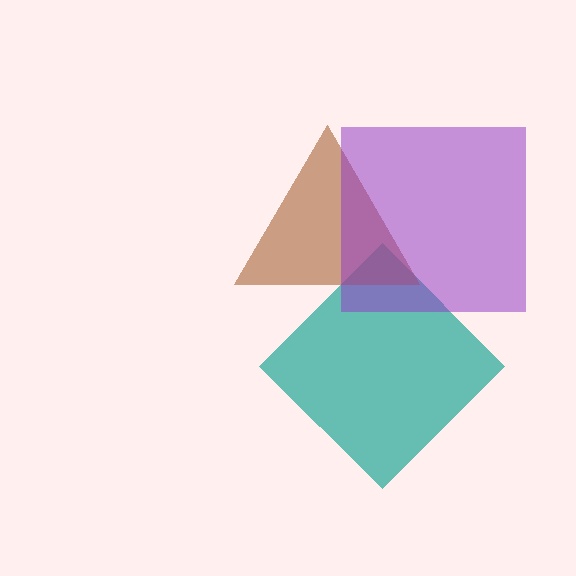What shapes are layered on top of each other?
The layered shapes are: a teal diamond, a brown triangle, a purple square.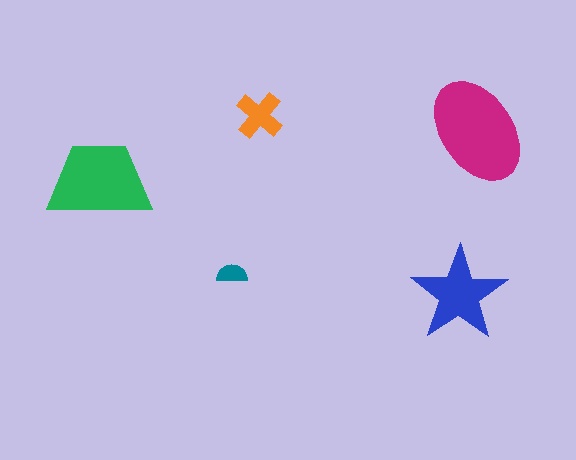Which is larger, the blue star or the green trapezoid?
The green trapezoid.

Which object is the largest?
The magenta ellipse.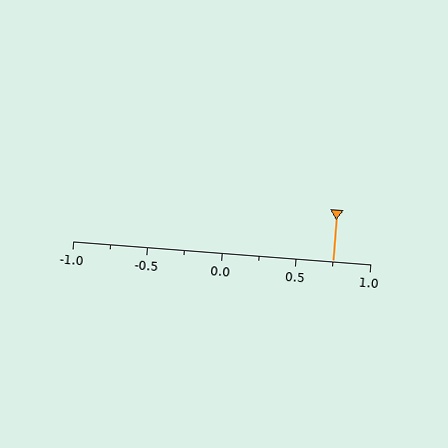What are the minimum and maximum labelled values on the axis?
The axis runs from -1.0 to 1.0.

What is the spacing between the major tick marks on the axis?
The major ticks are spaced 0.5 apart.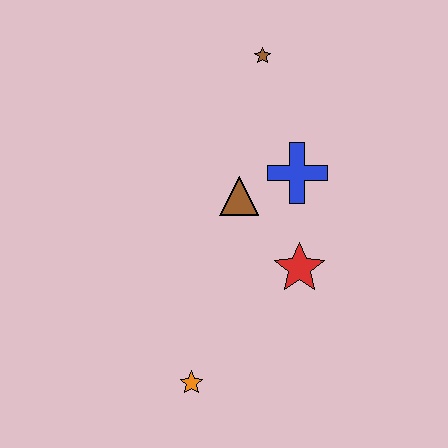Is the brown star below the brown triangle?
No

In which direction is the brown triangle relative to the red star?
The brown triangle is above the red star.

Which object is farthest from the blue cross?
The orange star is farthest from the blue cross.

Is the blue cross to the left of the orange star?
No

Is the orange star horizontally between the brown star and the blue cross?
No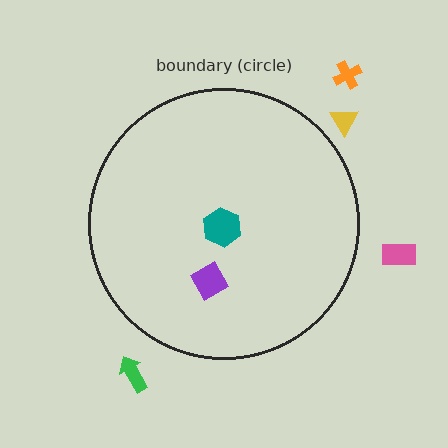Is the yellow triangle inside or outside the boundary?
Outside.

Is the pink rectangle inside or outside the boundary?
Outside.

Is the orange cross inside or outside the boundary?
Outside.